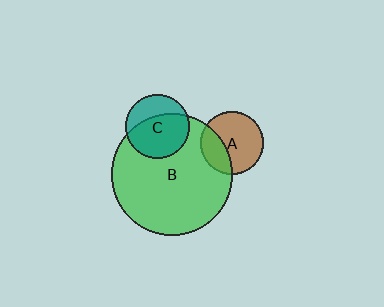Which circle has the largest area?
Circle B (green).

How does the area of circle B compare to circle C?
Approximately 3.6 times.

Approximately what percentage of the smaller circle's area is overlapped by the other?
Approximately 30%.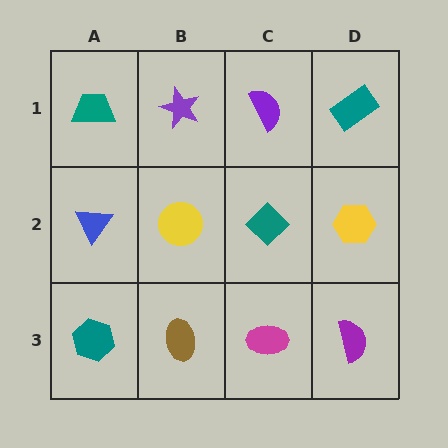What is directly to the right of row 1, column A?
A purple star.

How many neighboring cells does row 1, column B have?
3.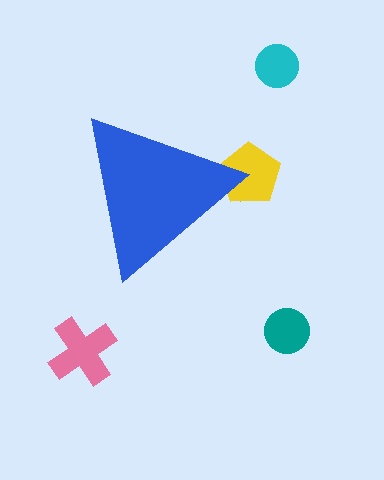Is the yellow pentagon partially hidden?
Yes, the yellow pentagon is partially hidden behind the blue triangle.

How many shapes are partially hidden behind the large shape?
2 shapes are partially hidden.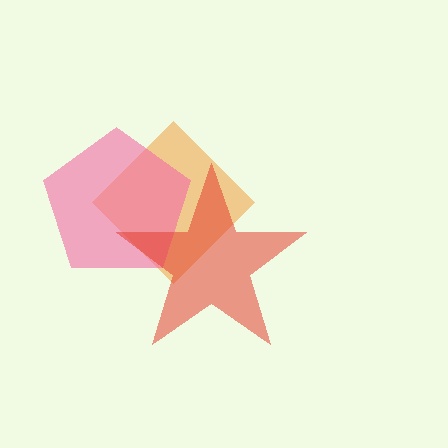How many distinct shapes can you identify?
There are 3 distinct shapes: an orange diamond, a pink pentagon, a red star.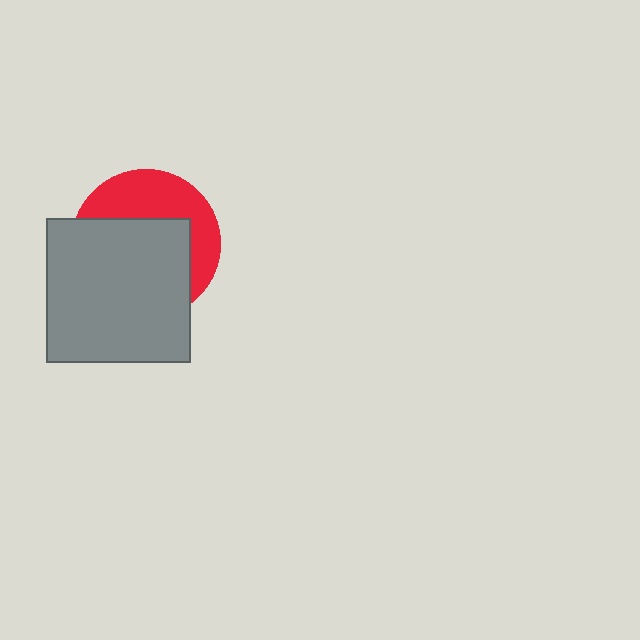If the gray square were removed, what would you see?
You would see the complete red circle.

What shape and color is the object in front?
The object in front is a gray square.